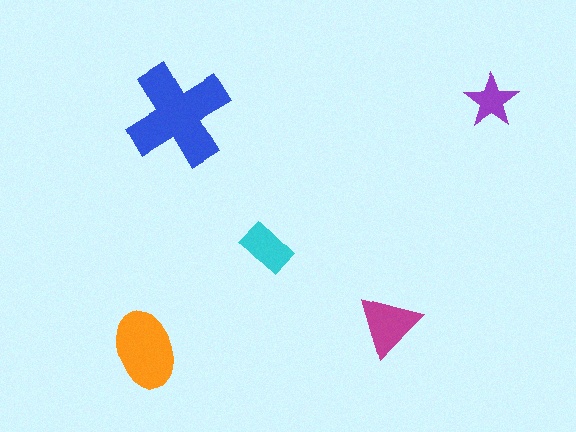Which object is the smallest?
The purple star.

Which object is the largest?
The blue cross.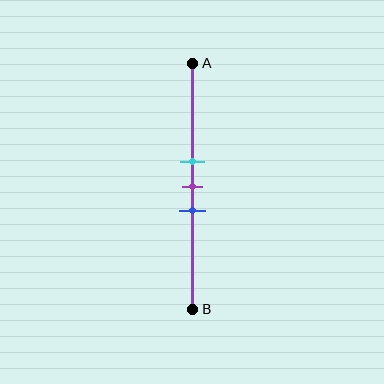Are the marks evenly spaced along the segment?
Yes, the marks are approximately evenly spaced.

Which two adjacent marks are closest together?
The cyan and purple marks are the closest adjacent pair.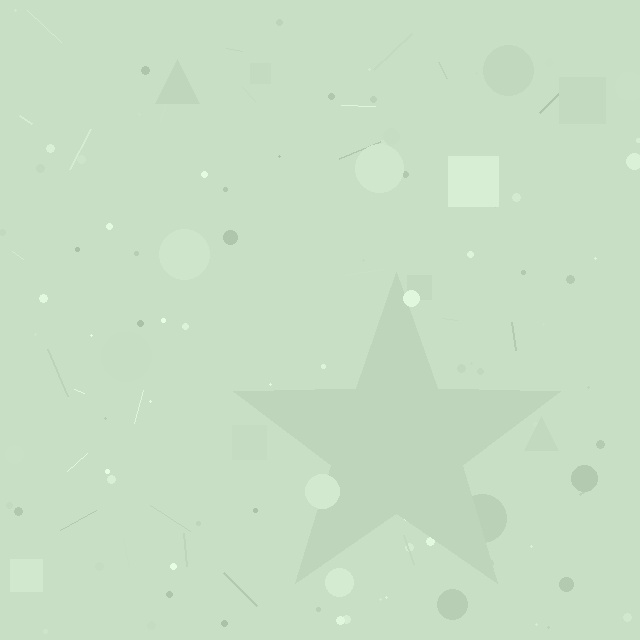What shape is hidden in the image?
A star is hidden in the image.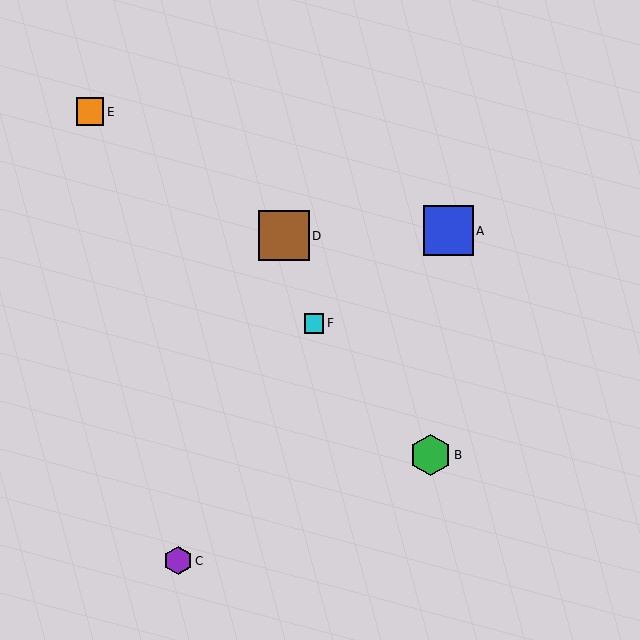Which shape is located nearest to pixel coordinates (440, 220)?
The blue square (labeled A) at (448, 231) is nearest to that location.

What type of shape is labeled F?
Shape F is a cyan square.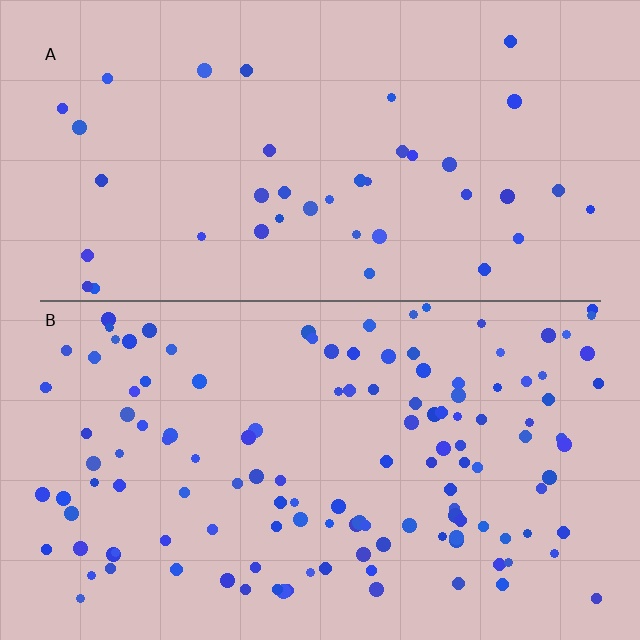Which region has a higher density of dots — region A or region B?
B (the bottom).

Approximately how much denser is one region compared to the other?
Approximately 3.3× — region B over region A.